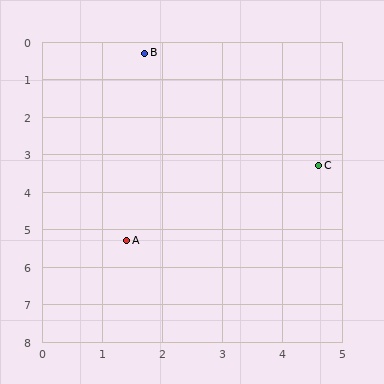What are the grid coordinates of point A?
Point A is at approximately (1.4, 5.3).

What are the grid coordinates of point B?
Point B is at approximately (1.7, 0.3).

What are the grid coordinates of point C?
Point C is at approximately (4.6, 3.3).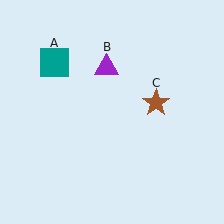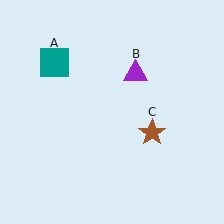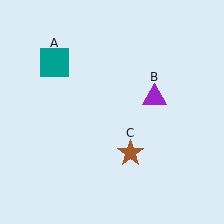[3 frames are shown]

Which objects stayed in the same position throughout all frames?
Teal square (object A) remained stationary.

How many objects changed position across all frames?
2 objects changed position: purple triangle (object B), brown star (object C).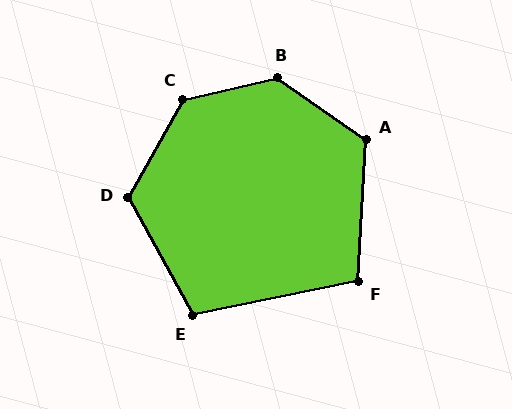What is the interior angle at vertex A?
Approximately 121 degrees (obtuse).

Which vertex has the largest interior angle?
B, at approximately 133 degrees.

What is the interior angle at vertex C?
Approximately 132 degrees (obtuse).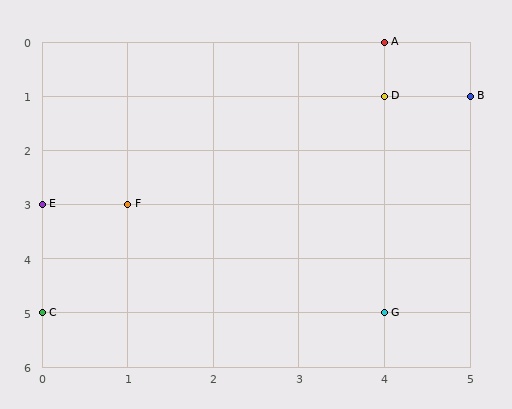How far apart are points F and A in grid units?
Points F and A are 3 columns and 3 rows apart (about 4.2 grid units diagonally).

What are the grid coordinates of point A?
Point A is at grid coordinates (4, 0).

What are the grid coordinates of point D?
Point D is at grid coordinates (4, 1).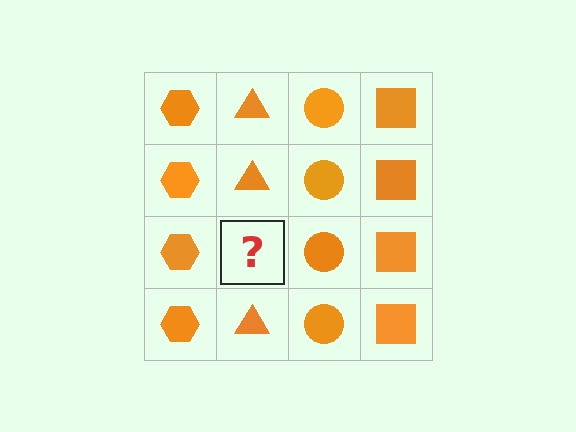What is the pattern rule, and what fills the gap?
The rule is that each column has a consistent shape. The gap should be filled with an orange triangle.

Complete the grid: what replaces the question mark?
The question mark should be replaced with an orange triangle.